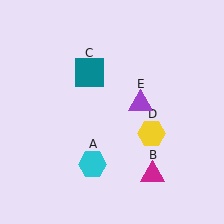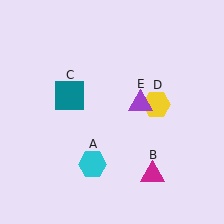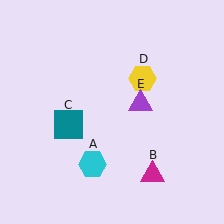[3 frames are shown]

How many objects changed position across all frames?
2 objects changed position: teal square (object C), yellow hexagon (object D).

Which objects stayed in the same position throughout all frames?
Cyan hexagon (object A) and magenta triangle (object B) and purple triangle (object E) remained stationary.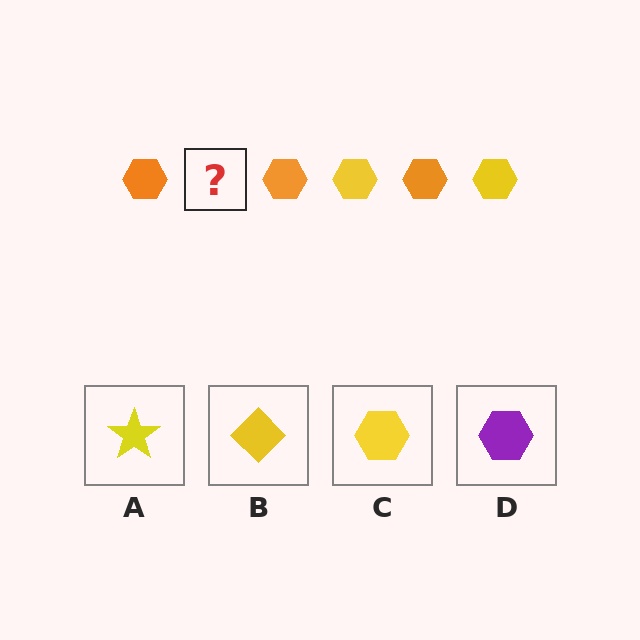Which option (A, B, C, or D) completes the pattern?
C.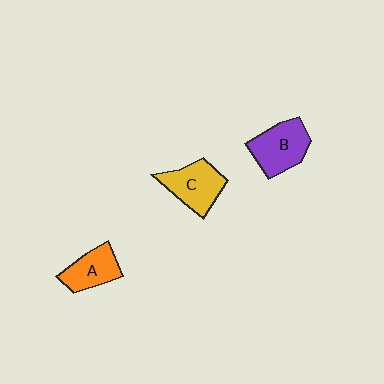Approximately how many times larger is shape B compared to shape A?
Approximately 1.3 times.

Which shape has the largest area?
Shape B (purple).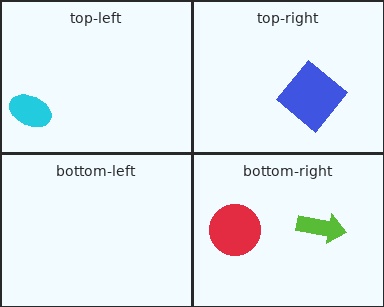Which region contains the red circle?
The bottom-right region.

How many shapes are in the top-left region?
1.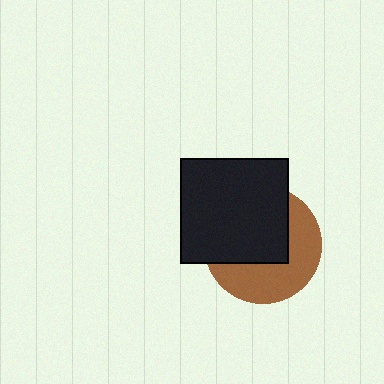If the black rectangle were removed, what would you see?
You would see the complete brown circle.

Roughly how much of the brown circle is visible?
About half of it is visible (roughly 47%).